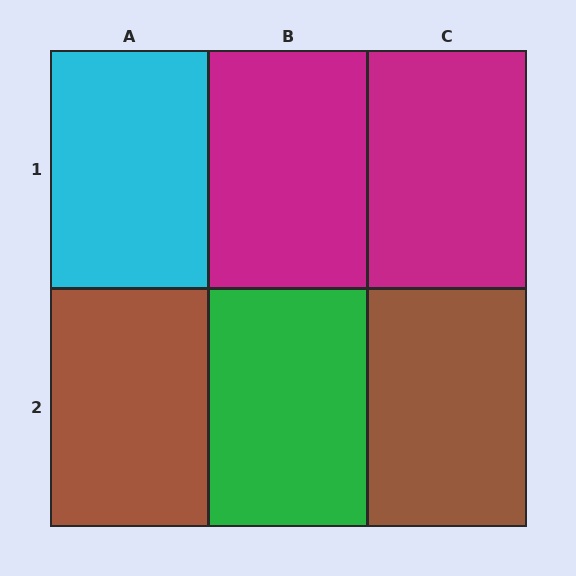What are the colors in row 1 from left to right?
Cyan, magenta, magenta.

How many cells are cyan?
1 cell is cyan.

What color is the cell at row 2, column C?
Brown.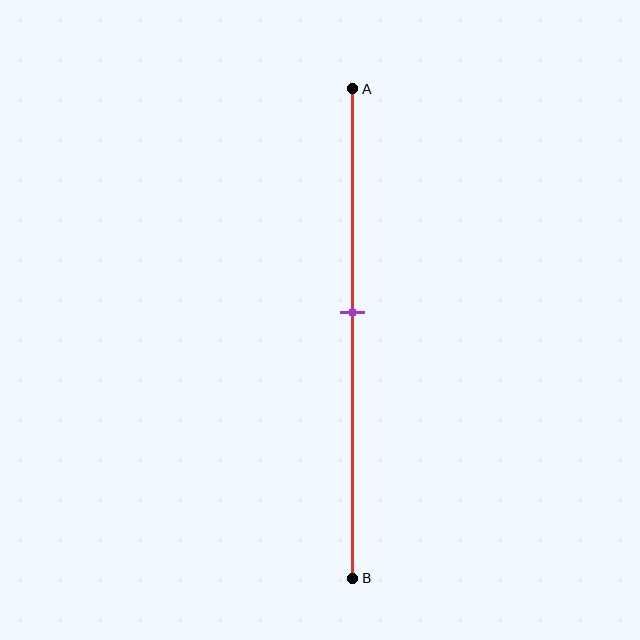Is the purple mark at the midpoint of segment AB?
No, the mark is at about 45% from A, not at the 50% midpoint.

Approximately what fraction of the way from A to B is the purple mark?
The purple mark is approximately 45% of the way from A to B.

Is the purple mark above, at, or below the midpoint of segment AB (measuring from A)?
The purple mark is above the midpoint of segment AB.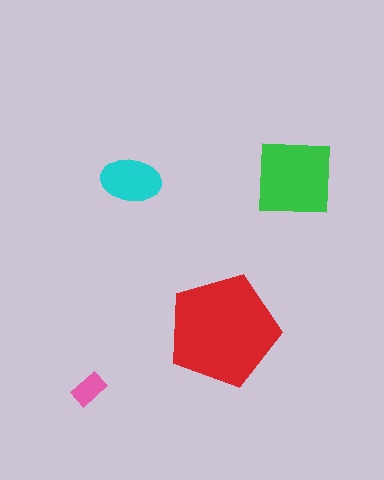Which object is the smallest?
The pink rectangle.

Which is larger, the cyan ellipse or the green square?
The green square.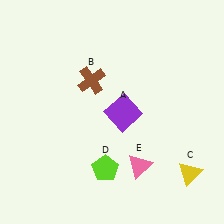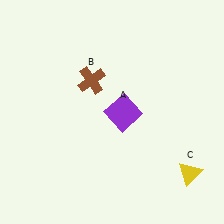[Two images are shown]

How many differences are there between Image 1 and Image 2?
There are 2 differences between the two images.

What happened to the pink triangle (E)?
The pink triangle (E) was removed in Image 2. It was in the bottom-right area of Image 1.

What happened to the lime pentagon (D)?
The lime pentagon (D) was removed in Image 2. It was in the bottom-left area of Image 1.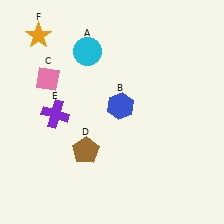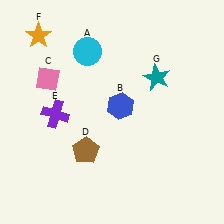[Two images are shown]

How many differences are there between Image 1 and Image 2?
There is 1 difference between the two images.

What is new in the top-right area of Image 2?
A teal star (G) was added in the top-right area of Image 2.